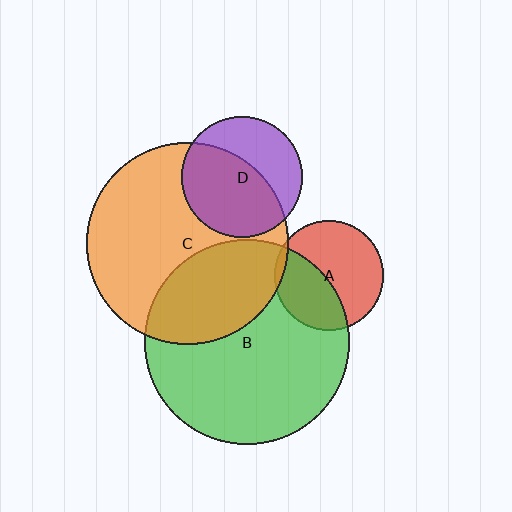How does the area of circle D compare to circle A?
Approximately 1.2 times.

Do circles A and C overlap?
Yes.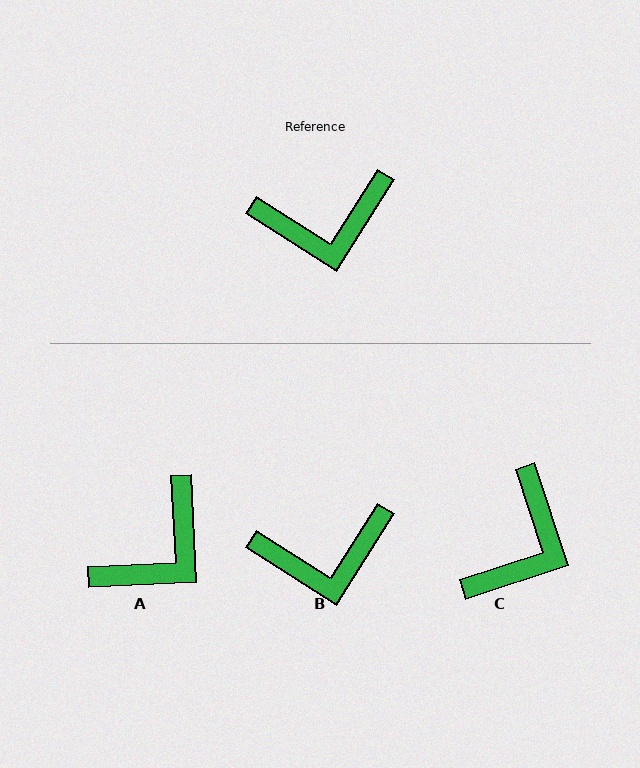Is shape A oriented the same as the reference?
No, it is off by about 35 degrees.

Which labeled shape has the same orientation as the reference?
B.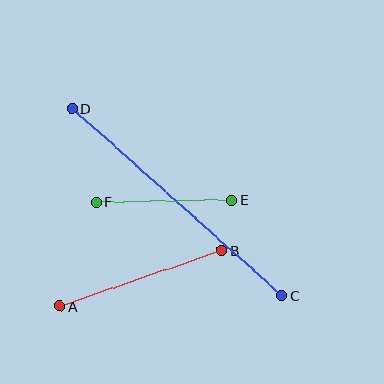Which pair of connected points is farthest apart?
Points C and D are farthest apart.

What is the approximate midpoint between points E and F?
The midpoint is at approximately (164, 201) pixels.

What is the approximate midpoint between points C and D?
The midpoint is at approximately (177, 202) pixels.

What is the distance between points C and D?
The distance is approximately 281 pixels.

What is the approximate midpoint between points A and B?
The midpoint is at approximately (140, 278) pixels.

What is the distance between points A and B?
The distance is approximately 171 pixels.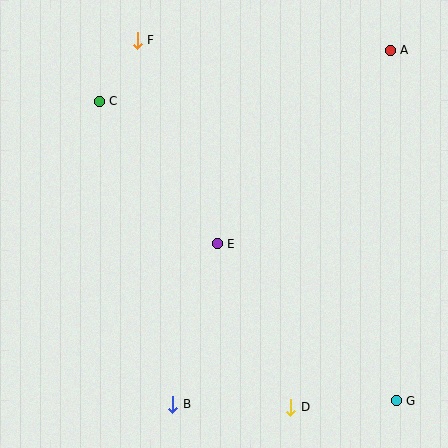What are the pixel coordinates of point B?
Point B is at (172, 404).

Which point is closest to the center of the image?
Point E at (217, 244) is closest to the center.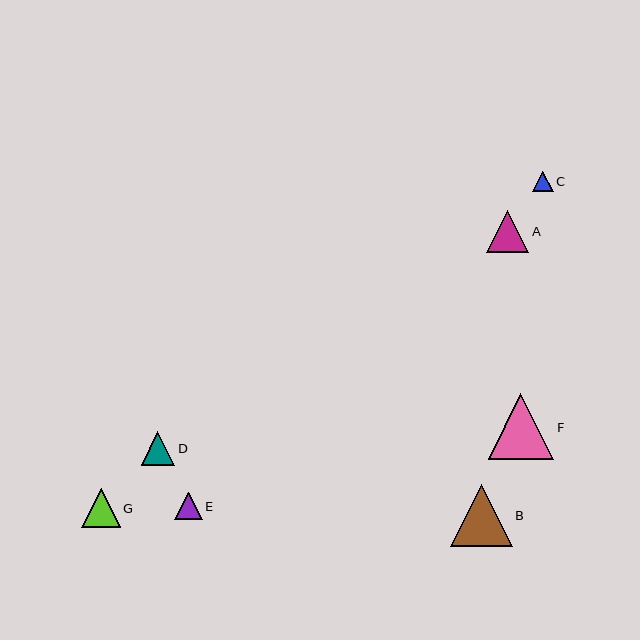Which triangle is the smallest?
Triangle C is the smallest with a size of approximately 20 pixels.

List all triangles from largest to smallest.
From largest to smallest: F, B, A, G, D, E, C.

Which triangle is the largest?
Triangle F is the largest with a size of approximately 66 pixels.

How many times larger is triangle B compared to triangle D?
Triangle B is approximately 1.8 times the size of triangle D.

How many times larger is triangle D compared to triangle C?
Triangle D is approximately 1.7 times the size of triangle C.